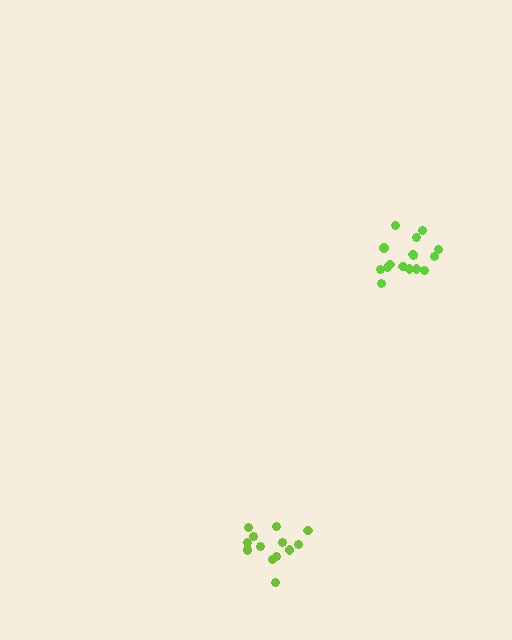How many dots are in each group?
Group 1: 16 dots, Group 2: 14 dots (30 total).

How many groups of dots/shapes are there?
There are 2 groups.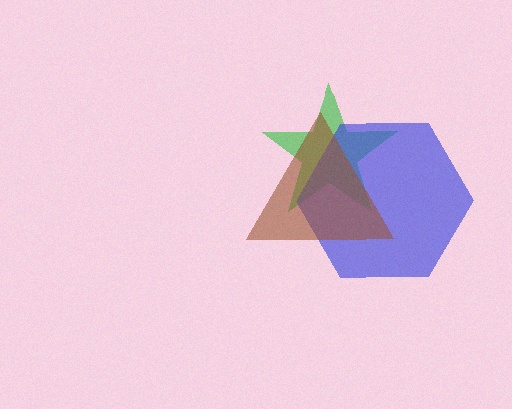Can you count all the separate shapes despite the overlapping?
Yes, there are 3 separate shapes.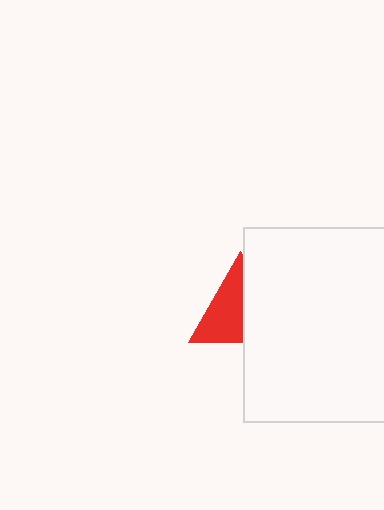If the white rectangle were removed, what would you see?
You would see the complete red triangle.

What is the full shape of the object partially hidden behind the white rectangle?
The partially hidden object is a red triangle.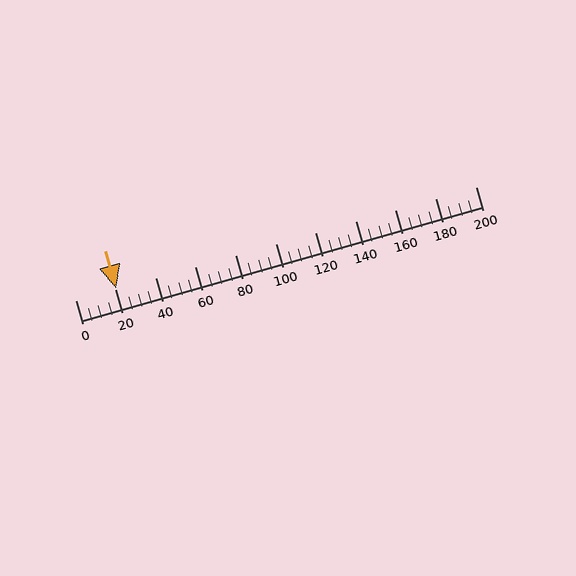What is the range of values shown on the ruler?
The ruler shows values from 0 to 200.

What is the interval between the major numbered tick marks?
The major tick marks are spaced 20 units apart.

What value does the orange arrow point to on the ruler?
The orange arrow points to approximately 20.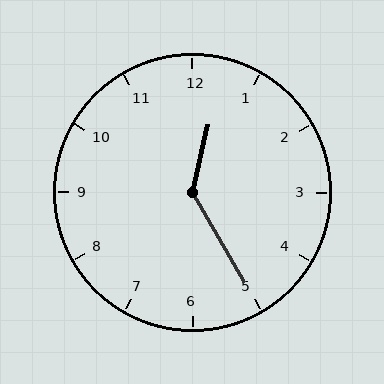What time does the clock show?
12:25.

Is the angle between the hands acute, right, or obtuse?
It is obtuse.